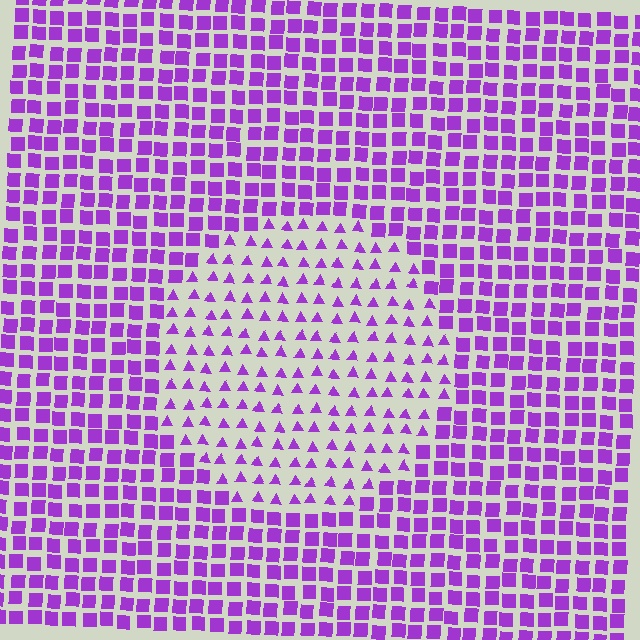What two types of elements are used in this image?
The image uses triangles inside the circle region and squares outside it.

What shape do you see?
I see a circle.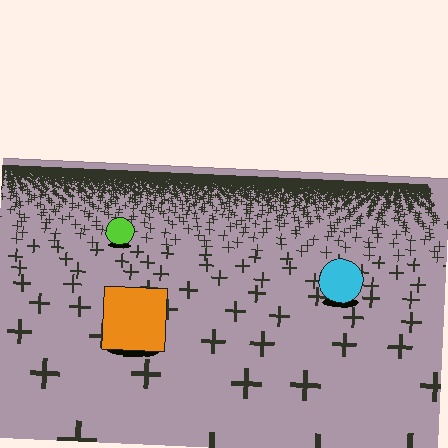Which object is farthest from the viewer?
The lime circle is farthest from the viewer. It appears smaller and the ground texture around it is denser.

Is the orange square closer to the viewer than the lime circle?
Yes. The orange square is closer — you can tell from the texture gradient: the ground texture is coarser near it.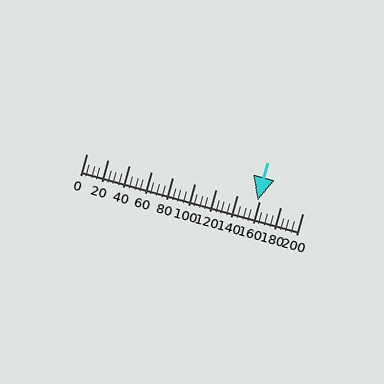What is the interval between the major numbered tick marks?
The major tick marks are spaced 20 units apart.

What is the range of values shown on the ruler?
The ruler shows values from 0 to 200.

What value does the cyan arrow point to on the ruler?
The cyan arrow points to approximately 158.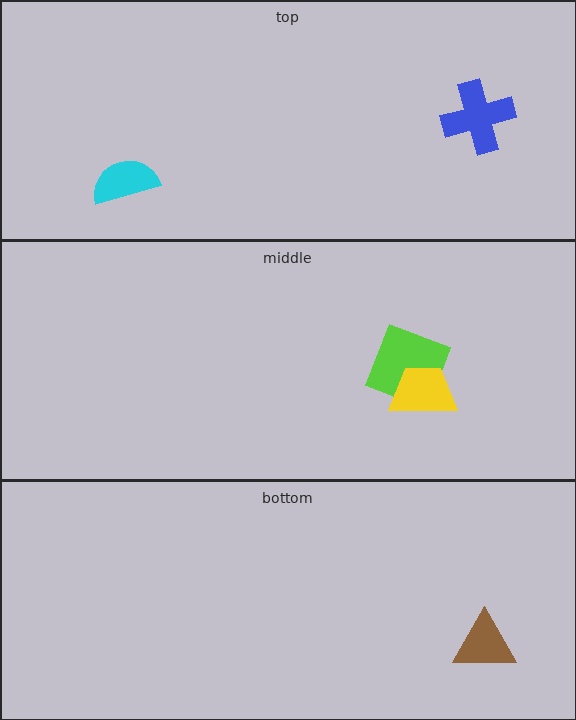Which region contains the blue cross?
The top region.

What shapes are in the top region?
The cyan semicircle, the blue cross.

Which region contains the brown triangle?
The bottom region.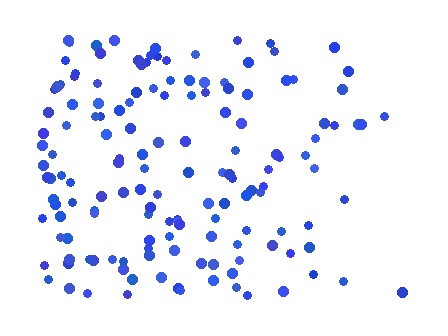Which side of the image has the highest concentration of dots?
The left.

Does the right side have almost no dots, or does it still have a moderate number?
Still a moderate number, just noticeably fewer than the left.